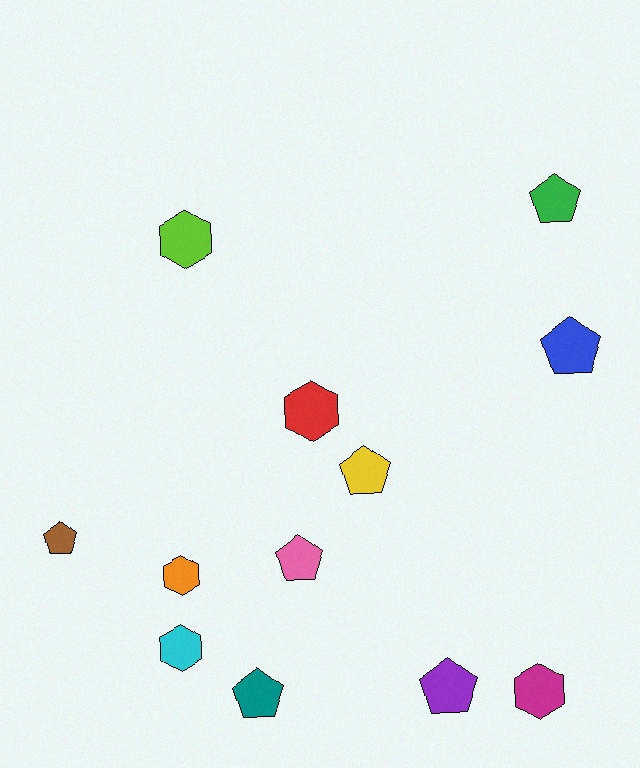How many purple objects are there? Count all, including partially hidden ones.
There is 1 purple object.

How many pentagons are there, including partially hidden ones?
There are 7 pentagons.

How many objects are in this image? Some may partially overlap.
There are 12 objects.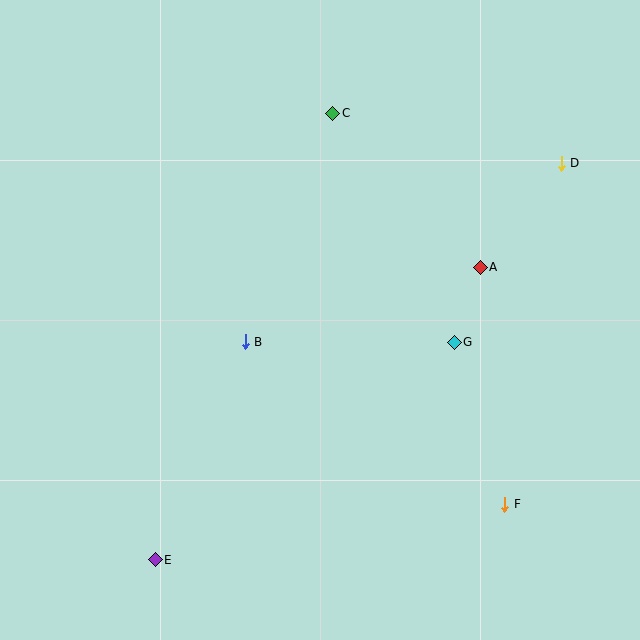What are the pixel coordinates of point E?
Point E is at (155, 560).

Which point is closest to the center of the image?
Point B at (245, 342) is closest to the center.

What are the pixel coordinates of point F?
Point F is at (505, 504).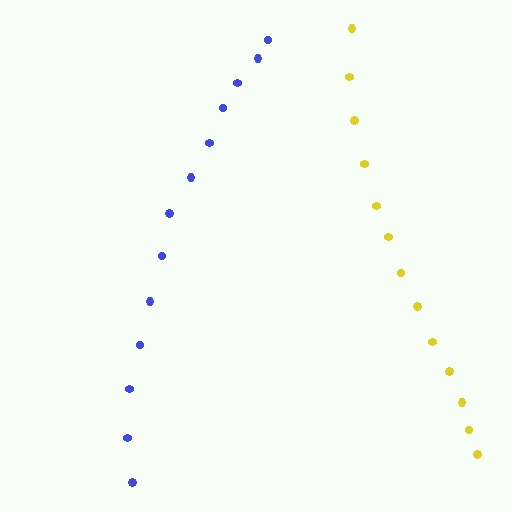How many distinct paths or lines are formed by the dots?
There are 2 distinct paths.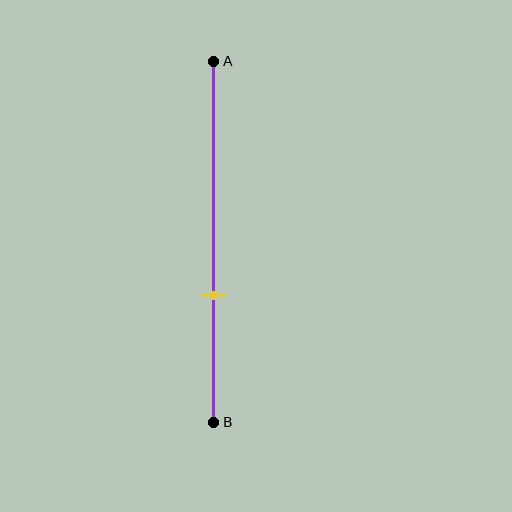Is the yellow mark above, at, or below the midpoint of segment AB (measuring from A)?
The yellow mark is below the midpoint of segment AB.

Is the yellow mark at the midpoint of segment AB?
No, the mark is at about 65% from A, not at the 50% midpoint.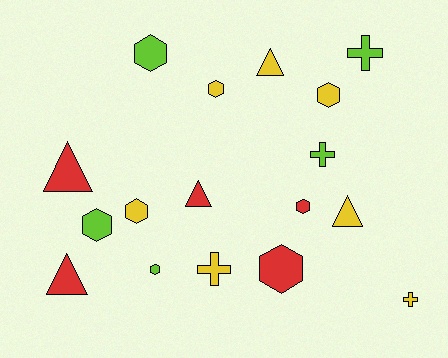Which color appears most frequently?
Yellow, with 7 objects.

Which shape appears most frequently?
Hexagon, with 8 objects.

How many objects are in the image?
There are 17 objects.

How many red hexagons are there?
There are 2 red hexagons.